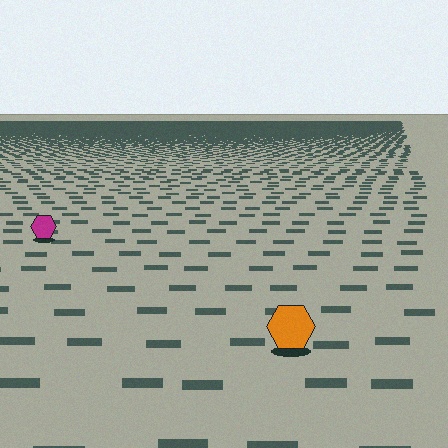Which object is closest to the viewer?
The orange hexagon is closest. The texture marks near it are larger and more spread out.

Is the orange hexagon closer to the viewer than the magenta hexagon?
Yes. The orange hexagon is closer — you can tell from the texture gradient: the ground texture is coarser near it.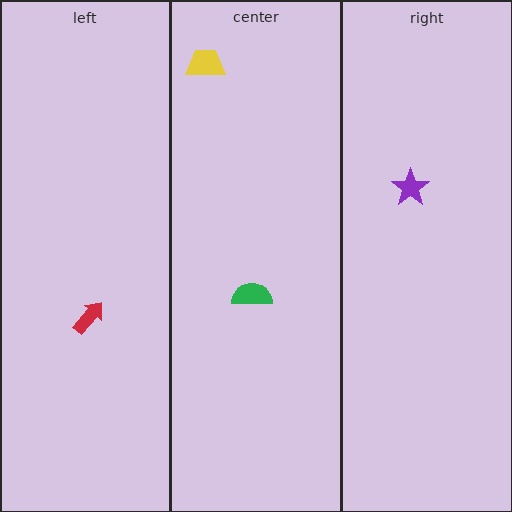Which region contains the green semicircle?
The center region.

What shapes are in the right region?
The purple star.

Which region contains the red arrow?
The left region.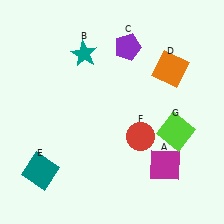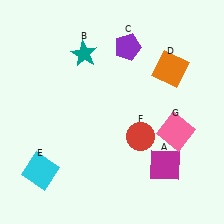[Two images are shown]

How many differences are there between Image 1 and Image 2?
There are 2 differences between the two images.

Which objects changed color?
E changed from teal to cyan. G changed from lime to pink.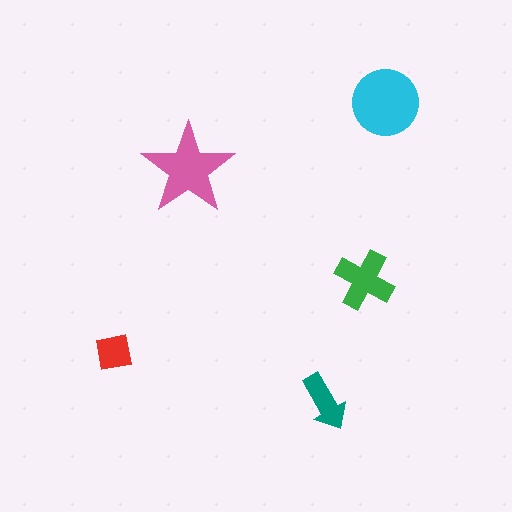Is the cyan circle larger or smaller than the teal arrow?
Larger.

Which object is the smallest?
The red square.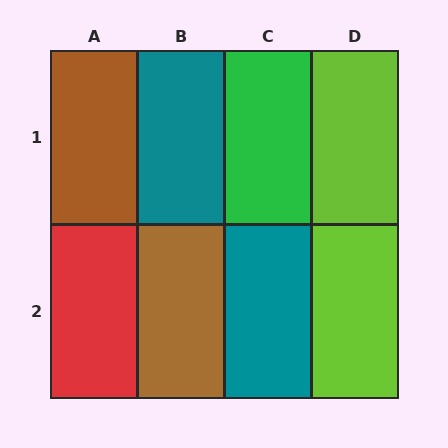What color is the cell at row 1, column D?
Lime.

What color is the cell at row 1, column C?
Green.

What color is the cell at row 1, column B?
Teal.